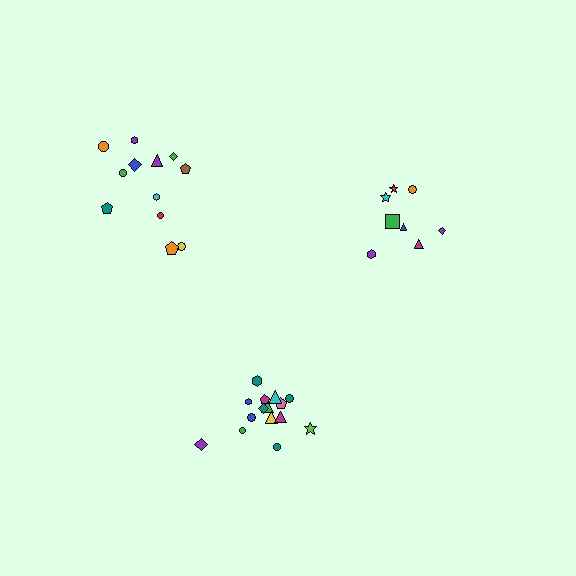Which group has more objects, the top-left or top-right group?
The top-left group.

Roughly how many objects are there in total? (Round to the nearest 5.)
Roughly 35 objects in total.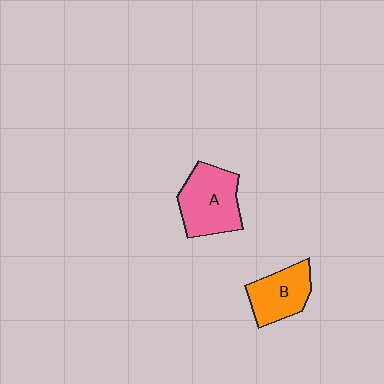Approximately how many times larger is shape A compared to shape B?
Approximately 1.3 times.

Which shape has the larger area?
Shape A (pink).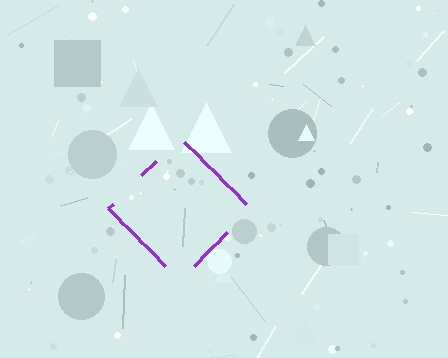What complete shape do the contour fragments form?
The contour fragments form a diamond.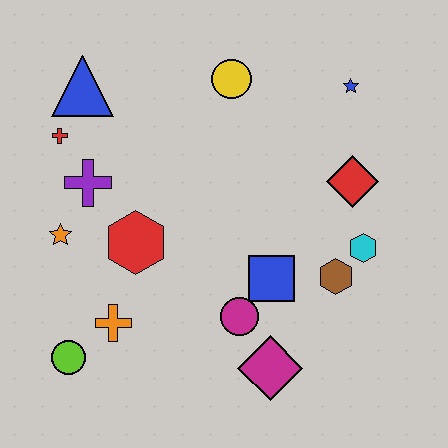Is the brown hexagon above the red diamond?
No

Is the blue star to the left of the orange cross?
No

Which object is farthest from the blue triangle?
The magenta diamond is farthest from the blue triangle.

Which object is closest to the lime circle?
The orange cross is closest to the lime circle.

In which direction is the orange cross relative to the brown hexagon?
The orange cross is to the left of the brown hexagon.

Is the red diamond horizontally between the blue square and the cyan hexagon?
Yes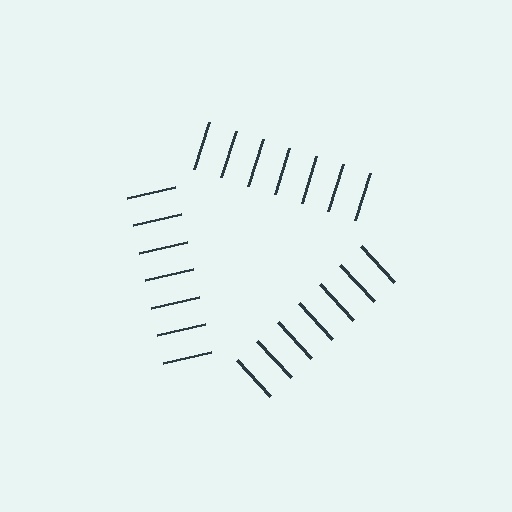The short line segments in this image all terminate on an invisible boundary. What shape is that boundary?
An illusory triangle — the line segments terminate on its edges but no continuous stroke is drawn.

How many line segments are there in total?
21 — 7 along each of the 3 edges.